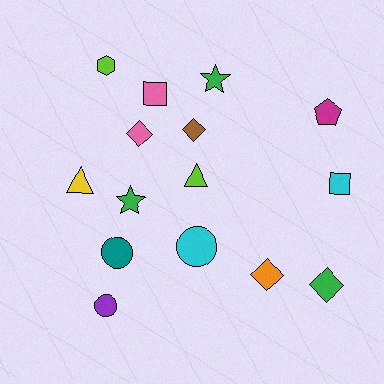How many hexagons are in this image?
There is 1 hexagon.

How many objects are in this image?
There are 15 objects.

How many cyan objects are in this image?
There are 2 cyan objects.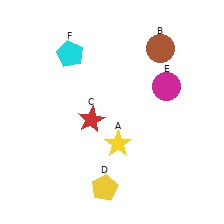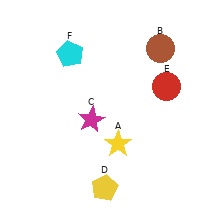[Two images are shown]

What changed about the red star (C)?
In Image 1, C is red. In Image 2, it changed to magenta.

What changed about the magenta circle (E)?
In Image 1, E is magenta. In Image 2, it changed to red.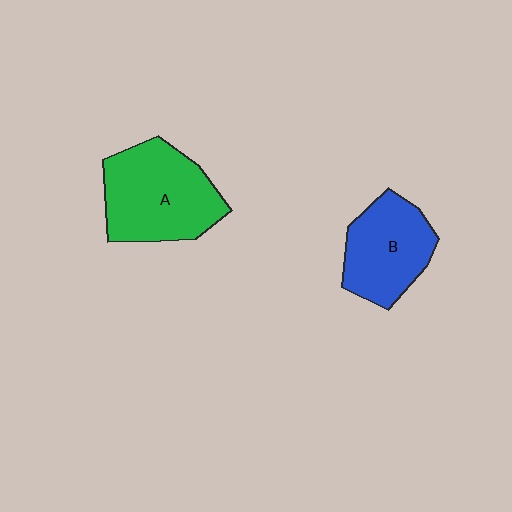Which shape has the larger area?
Shape A (green).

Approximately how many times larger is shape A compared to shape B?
Approximately 1.3 times.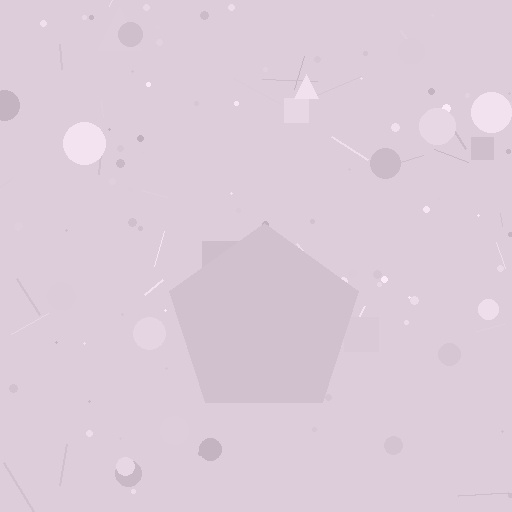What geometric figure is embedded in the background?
A pentagon is embedded in the background.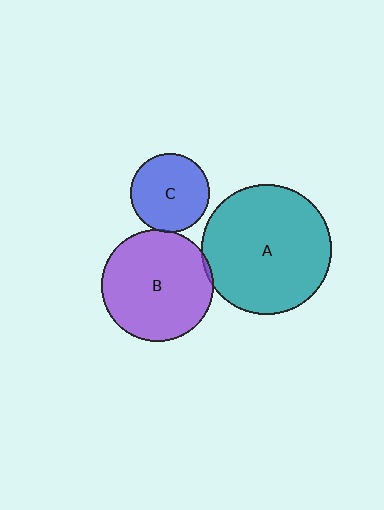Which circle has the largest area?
Circle A (teal).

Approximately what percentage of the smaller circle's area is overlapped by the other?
Approximately 5%.